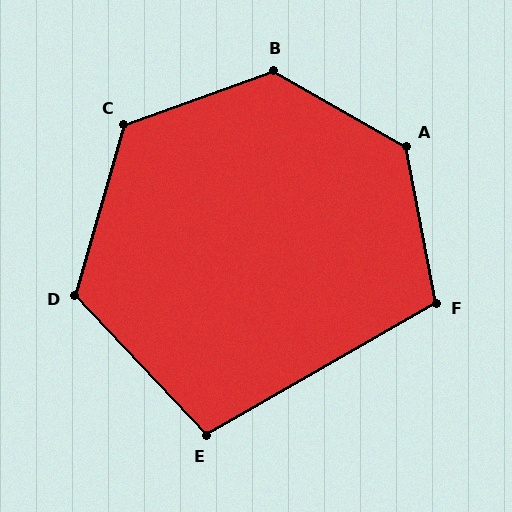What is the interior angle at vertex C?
Approximately 126 degrees (obtuse).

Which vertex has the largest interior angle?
B, at approximately 130 degrees.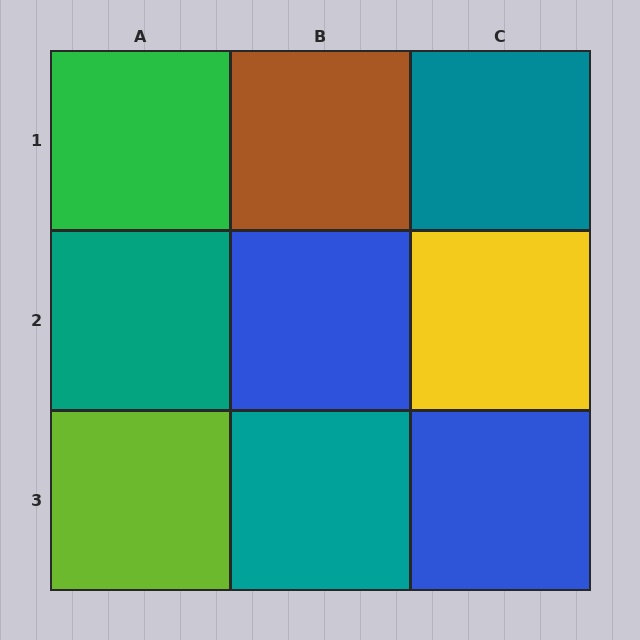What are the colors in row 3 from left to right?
Lime, teal, blue.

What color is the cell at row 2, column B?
Blue.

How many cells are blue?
2 cells are blue.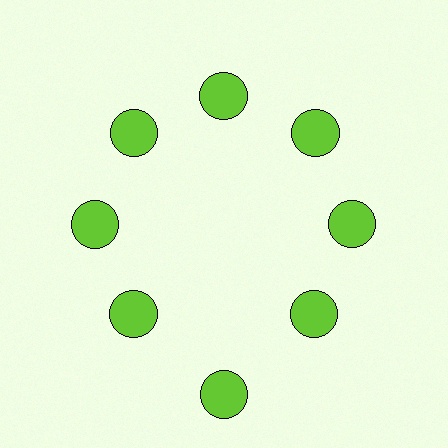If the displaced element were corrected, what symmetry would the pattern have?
It would have 8-fold rotational symmetry — the pattern would map onto itself every 45 degrees.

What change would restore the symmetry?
The symmetry would be restored by moving it inward, back onto the ring so that all 8 circles sit at equal angles and equal distance from the center.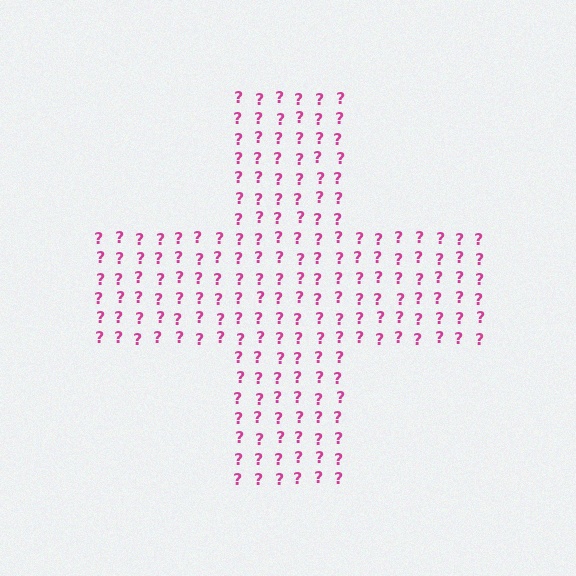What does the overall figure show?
The overall figure shows a cross.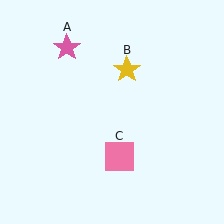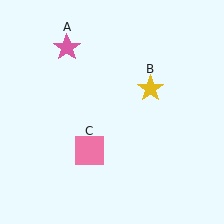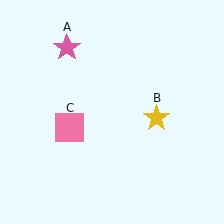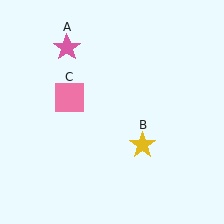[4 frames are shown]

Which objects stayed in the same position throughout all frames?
Pink star (object A) remained stationary.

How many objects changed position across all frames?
2 objects changed position: yellow star (object B), pink square (object C).